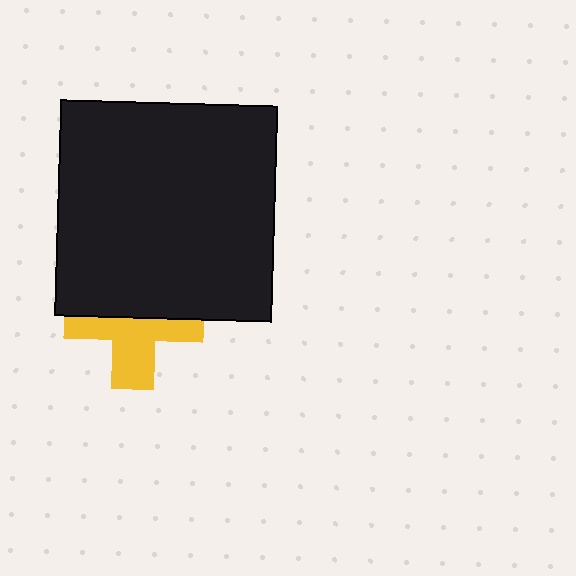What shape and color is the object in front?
The object in front is a black square.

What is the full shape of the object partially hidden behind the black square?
The partially hidden object is a yellow cross.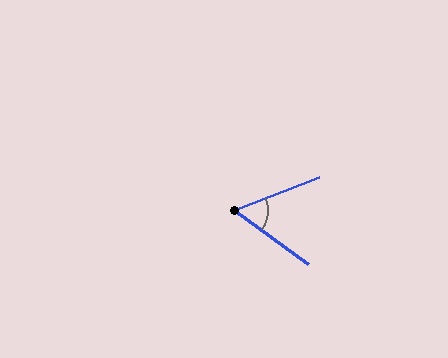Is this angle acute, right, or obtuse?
It is acute.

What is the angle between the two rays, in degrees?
Approximately 57 degrees.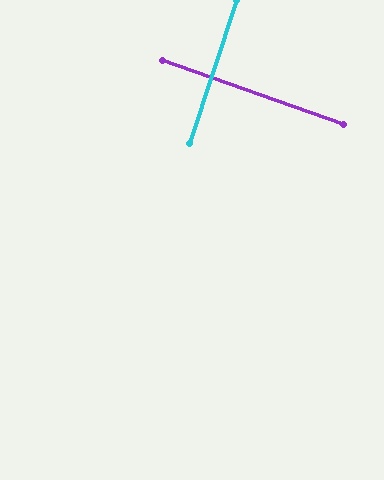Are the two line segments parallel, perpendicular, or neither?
Perpendicular — they meet at approximately 89°.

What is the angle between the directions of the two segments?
Approximately 89 degrees.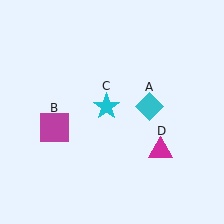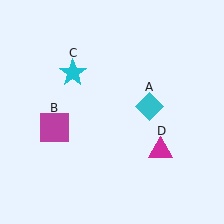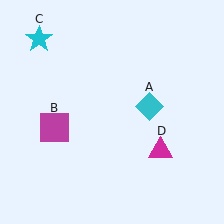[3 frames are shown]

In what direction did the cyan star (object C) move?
The cyan star (object C) moved up and to the left.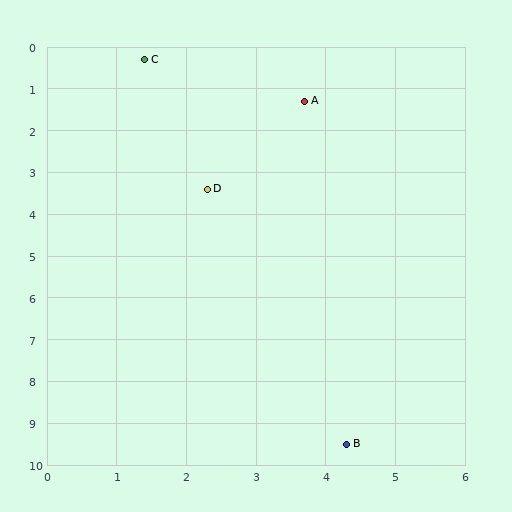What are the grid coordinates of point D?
Point D is at approximately (2.3, 3.4).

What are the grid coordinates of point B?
Point B is at approximately (4.3, 9.5).